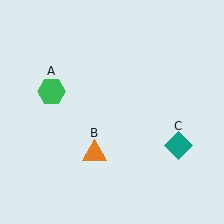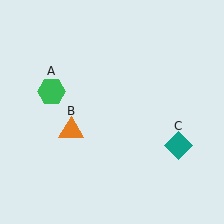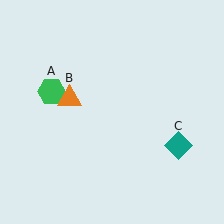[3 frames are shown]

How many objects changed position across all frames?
1 object changed position: orange triangle (object B).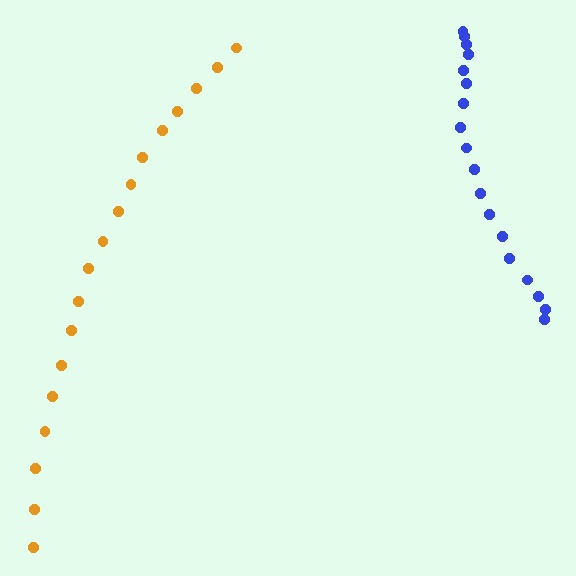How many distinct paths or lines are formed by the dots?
There are 2 distinct paths.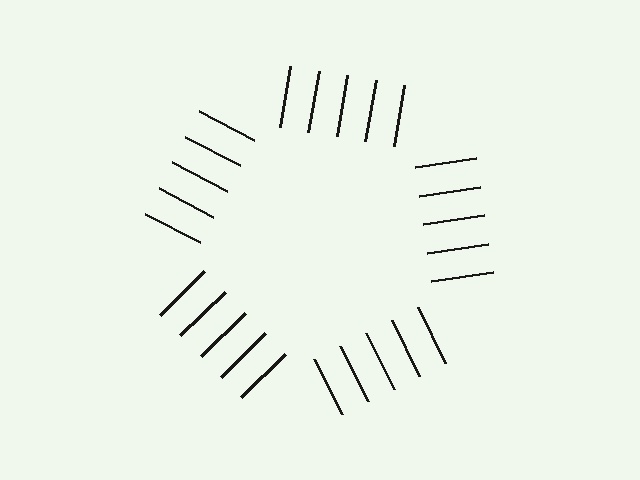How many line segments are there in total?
25 — 5 along each of the 5 edges.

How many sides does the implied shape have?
5 sides — the line-ends trace a pentagon.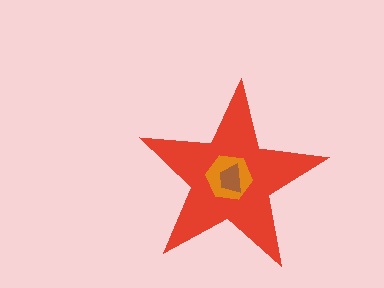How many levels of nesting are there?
3.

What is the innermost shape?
The brown trapezoid.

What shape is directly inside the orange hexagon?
The brown trapezoid.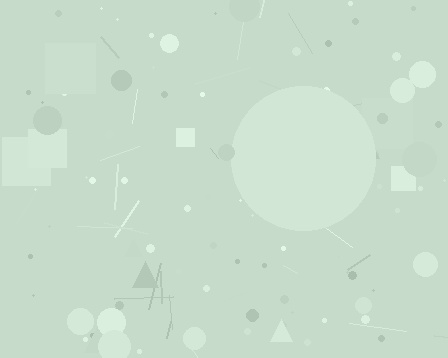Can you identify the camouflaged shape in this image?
The camouflaged shape is a circle.